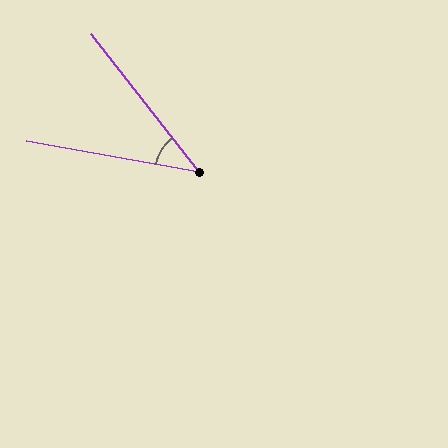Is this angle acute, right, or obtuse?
It is acute.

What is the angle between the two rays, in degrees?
Approximately 42 degrees.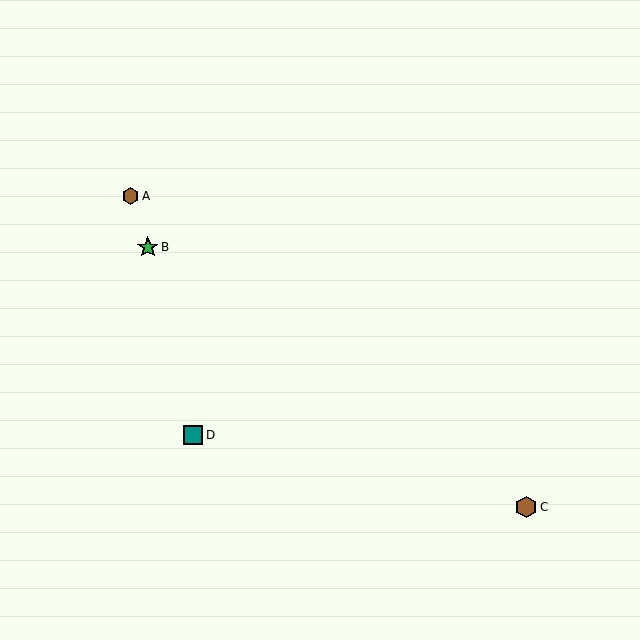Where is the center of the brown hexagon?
The center of the brown hexagon is at (131, 196).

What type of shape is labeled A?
Shape A is a brown hexagon.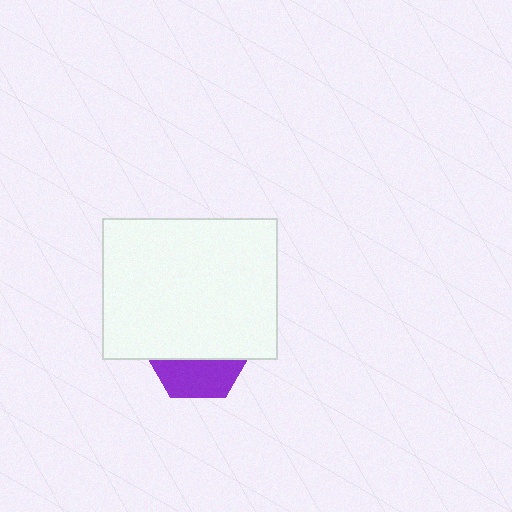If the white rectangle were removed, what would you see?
You would see the complete purple hexagon.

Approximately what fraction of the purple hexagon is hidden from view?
Roughly 63% of the purple hexagon is hidden behind the white rectangle.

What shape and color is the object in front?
The object in front is a white rectangle.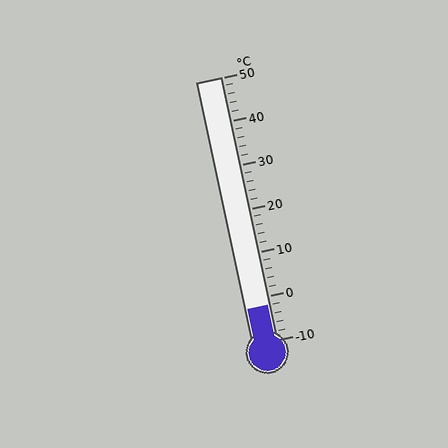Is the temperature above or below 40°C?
The temperature is below 40°C.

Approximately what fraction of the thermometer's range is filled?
The thermometer is filled to approximately 15% of its range.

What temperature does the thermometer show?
The thermometer shows approximately -2°C.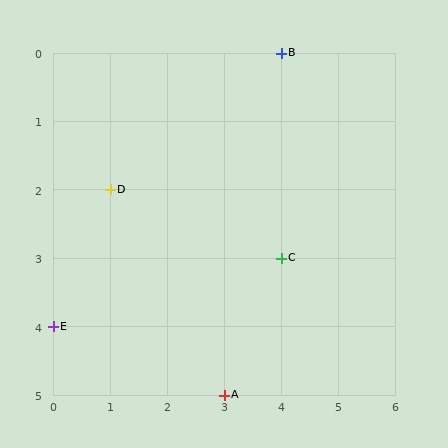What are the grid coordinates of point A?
Point A is at grid coordinates (3, 5).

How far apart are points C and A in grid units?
Points C and A are 1 column and 2 rows apart (about 2.2 grid units diagonally).